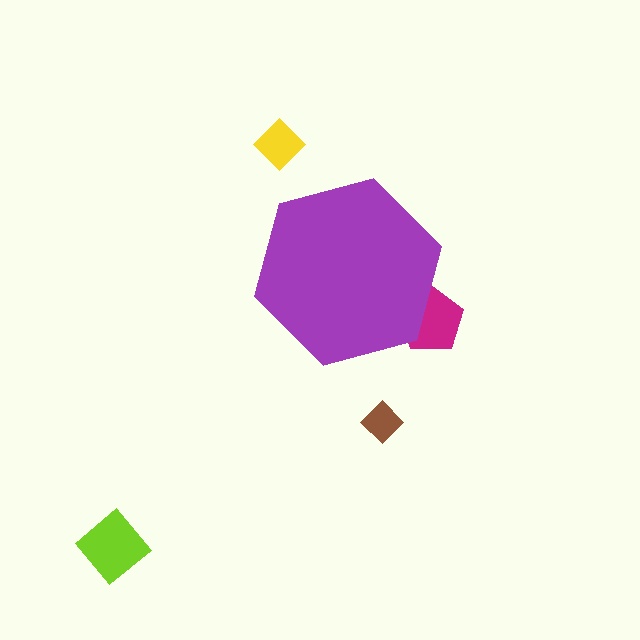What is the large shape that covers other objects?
A purple hexagon.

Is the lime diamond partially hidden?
No, the lime diamond is fully visible.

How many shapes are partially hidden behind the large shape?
1 shape is partially hidden.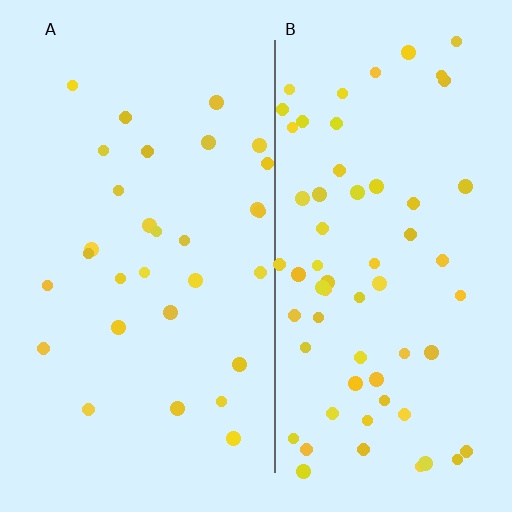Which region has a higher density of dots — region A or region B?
B (the right).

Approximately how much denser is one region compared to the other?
Approximately 2.1× — region B over region A.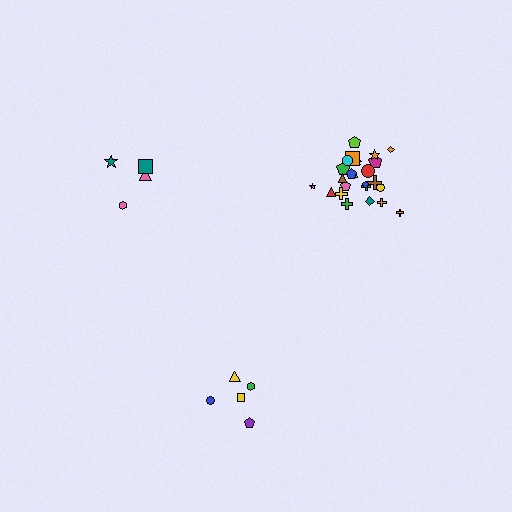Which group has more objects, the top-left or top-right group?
The top-right group.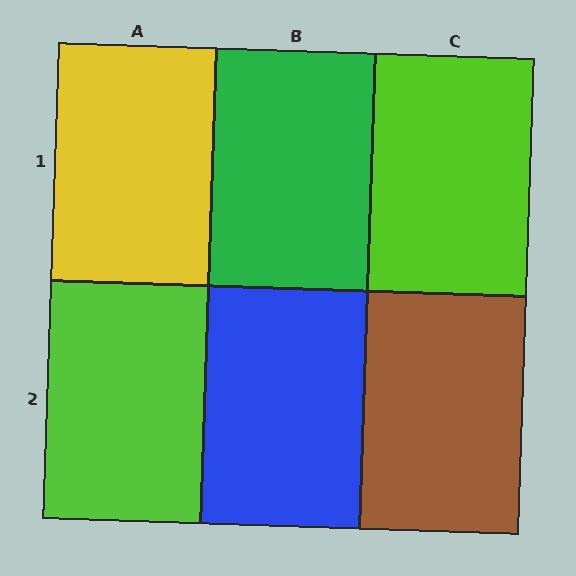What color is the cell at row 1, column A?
Yellow.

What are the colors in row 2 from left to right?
Lime, blue, brown.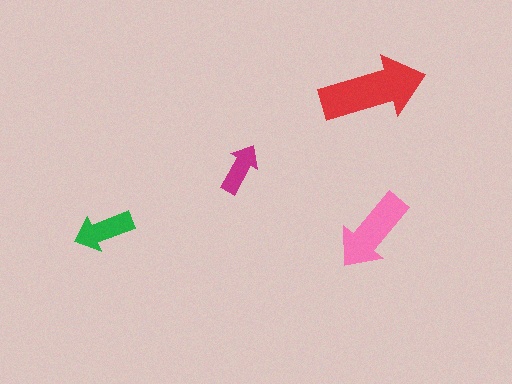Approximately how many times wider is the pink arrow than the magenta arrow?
About 1.5 times wider.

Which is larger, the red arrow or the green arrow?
The red one.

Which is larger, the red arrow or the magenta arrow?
The red one.